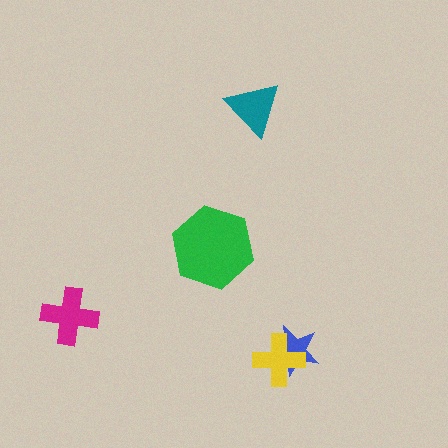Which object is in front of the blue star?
The yellow cross is in front of the blue star.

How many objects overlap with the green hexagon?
0 objects overlap with the green hexagon.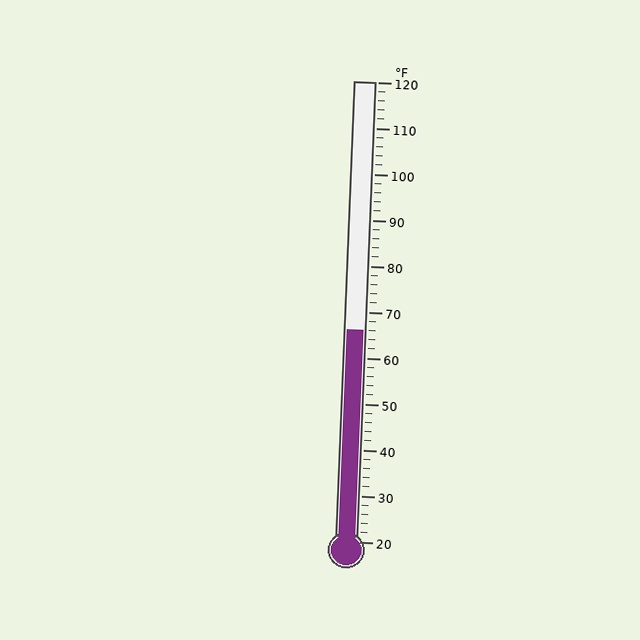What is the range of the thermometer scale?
The thermometer scale ranges from 20°F to 120°F.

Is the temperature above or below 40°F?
The temperature is above 40°F.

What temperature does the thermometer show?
The thermometer shows approximately 66°F.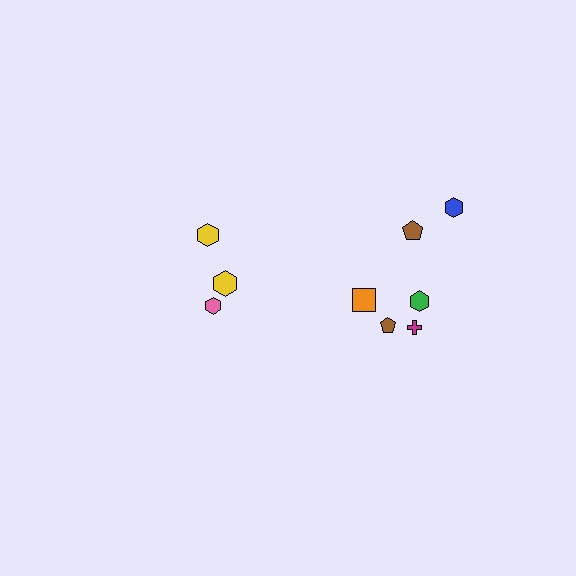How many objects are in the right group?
There are 6 objects.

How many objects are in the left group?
There are 3 objects.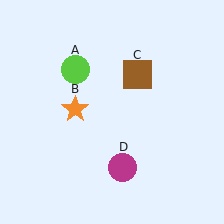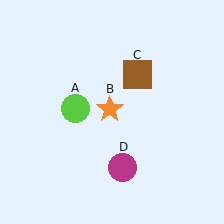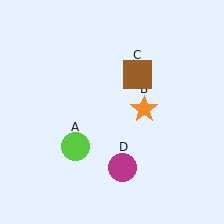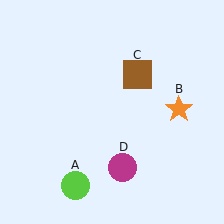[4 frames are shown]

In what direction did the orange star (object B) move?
The orange star (object B) moved right.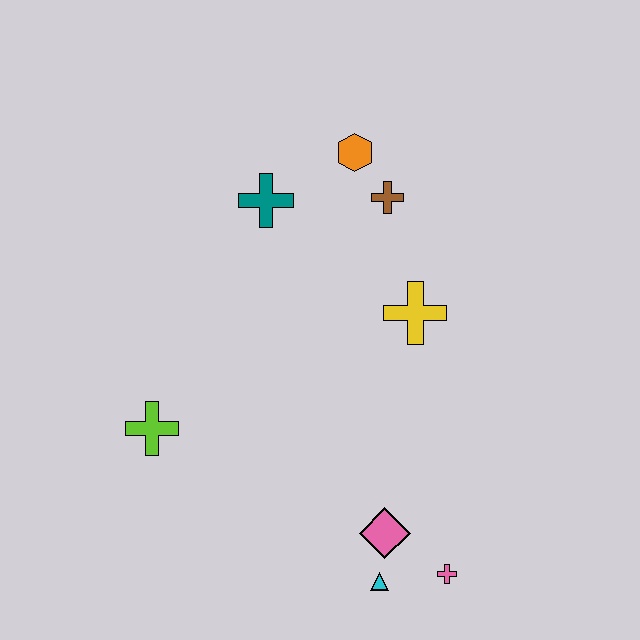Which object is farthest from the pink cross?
The orange hexagon is farthest from the pink cross.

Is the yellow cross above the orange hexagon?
No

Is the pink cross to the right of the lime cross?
Yes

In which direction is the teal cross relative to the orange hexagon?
The teal cross is to the left of the orange hexagon.